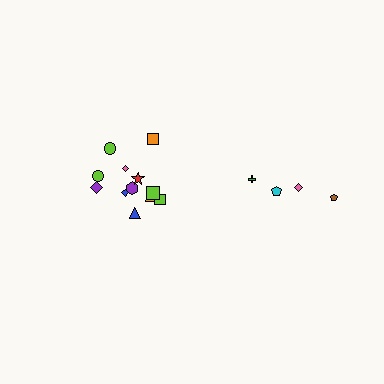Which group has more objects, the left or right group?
The left group.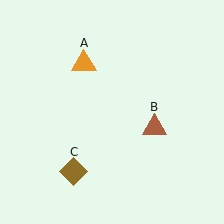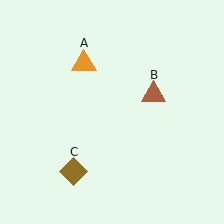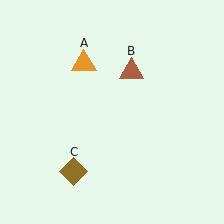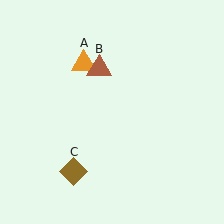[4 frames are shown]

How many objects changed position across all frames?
1 object changed position: brown triangle (object B).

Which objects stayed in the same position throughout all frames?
Orange triangle (object A) and brown diamond (object C) remained stationary.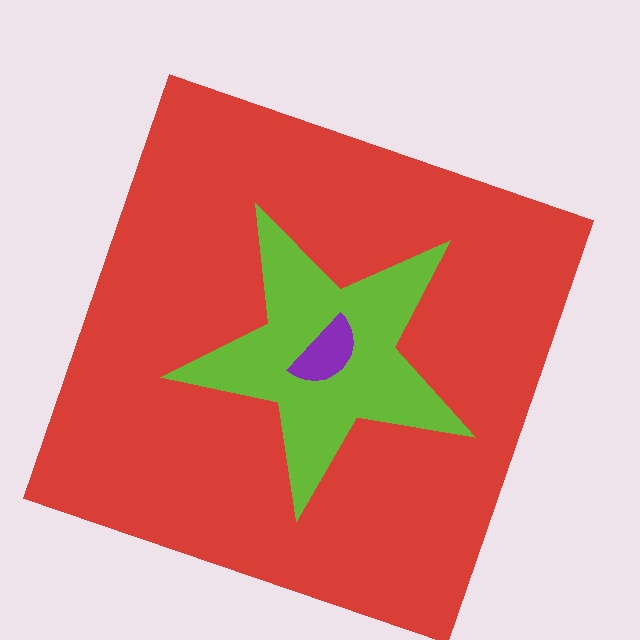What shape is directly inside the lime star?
The purple semicircle.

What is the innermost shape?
The purple semicircle.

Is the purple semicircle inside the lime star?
Yes.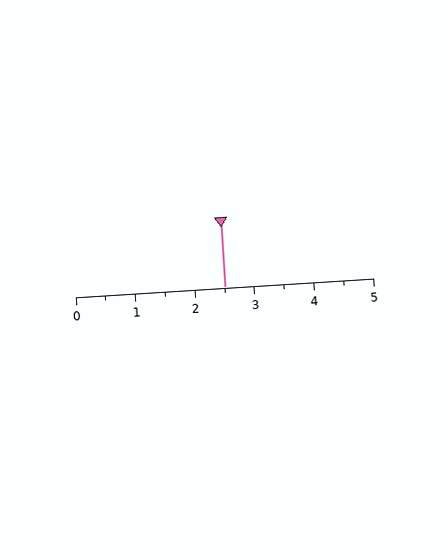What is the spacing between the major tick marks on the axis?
The major ticks are spaced 1 apart.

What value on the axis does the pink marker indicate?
The marker indicates approximately 2.5.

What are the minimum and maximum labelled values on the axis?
The axis runs from 0 to 5.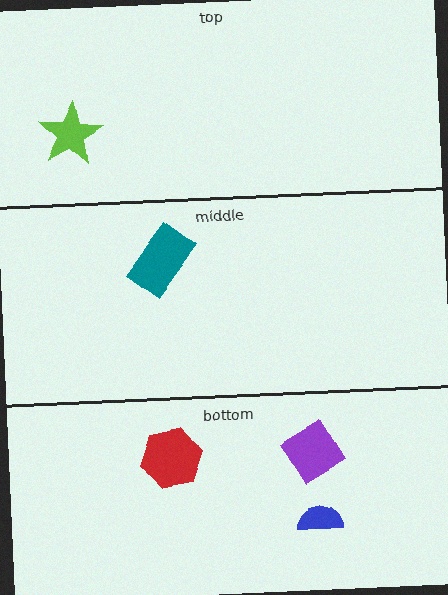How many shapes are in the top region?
1.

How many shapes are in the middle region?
1.